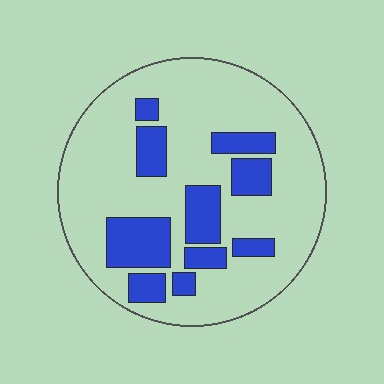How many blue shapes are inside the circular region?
10.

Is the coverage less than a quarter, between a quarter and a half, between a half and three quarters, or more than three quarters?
Less than a quarter.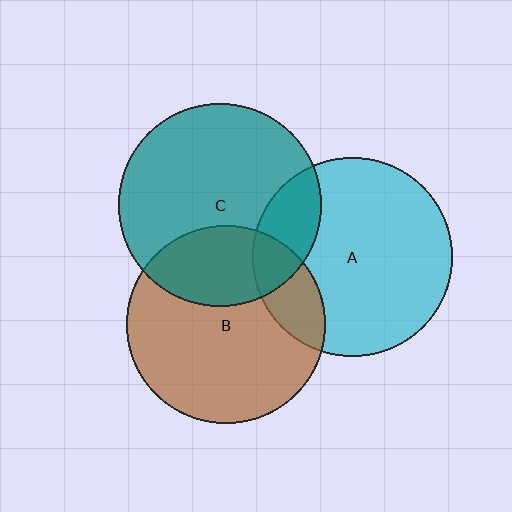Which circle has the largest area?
Circle C (teal).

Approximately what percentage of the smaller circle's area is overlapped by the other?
Approximately 30%.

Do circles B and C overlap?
Yes.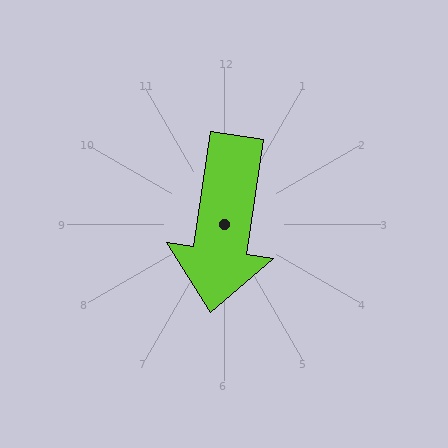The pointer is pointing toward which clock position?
Roughly 6 o'clock.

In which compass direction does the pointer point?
South.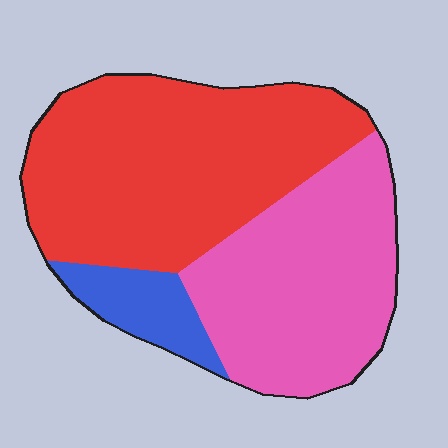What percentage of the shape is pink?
Pink covers 39% of the shape.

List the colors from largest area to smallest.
From largest to smallest: red, pink, blue.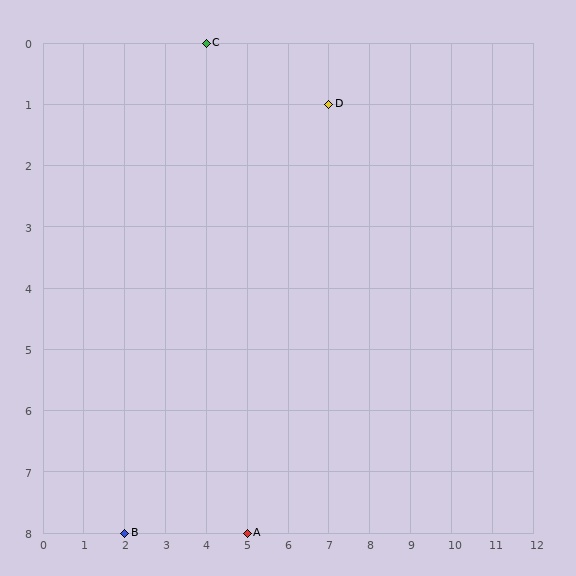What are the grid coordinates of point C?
Point C is at grid coordinates (4, 0).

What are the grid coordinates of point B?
Point B is at grid coordinates (2, 8).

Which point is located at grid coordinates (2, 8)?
Point B is at (2, 8).